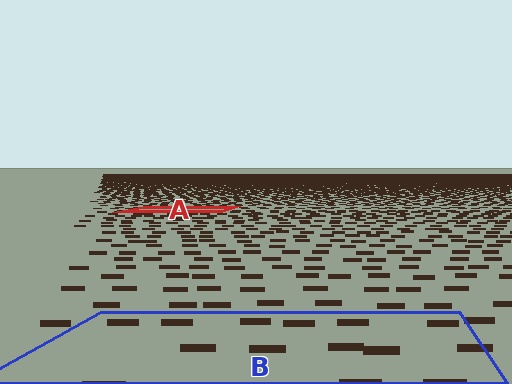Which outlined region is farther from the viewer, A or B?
Region A is farther from the viewer — the texture elements inside it appear smaller and more densely packed.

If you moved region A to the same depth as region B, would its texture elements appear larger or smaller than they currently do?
They would appear larger. At a closer depth, the same texture elements are projected at a bigger on-screen size.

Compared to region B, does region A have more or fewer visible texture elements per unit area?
Region A has more texture elements per unit area — they are packed more densely because it is farther away.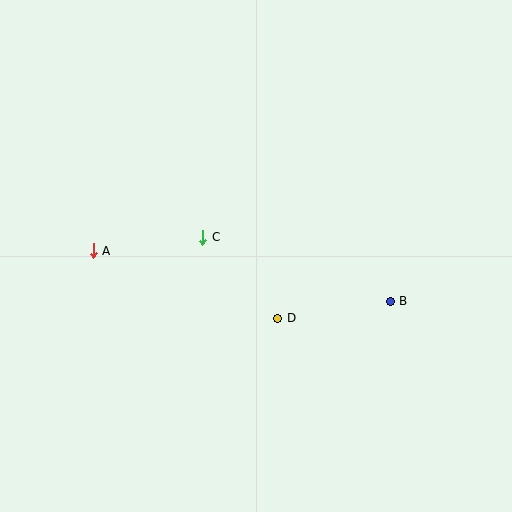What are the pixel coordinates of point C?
Point C is at (203, 237).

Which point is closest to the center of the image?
Point C at (203, 237) is closest to the center.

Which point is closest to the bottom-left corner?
Point A is closest to the bottom-left corner.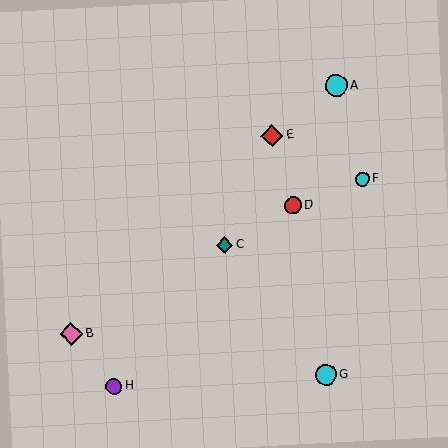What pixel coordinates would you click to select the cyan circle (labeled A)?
Click at (336, 86) to select the cyan circle A.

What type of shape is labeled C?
Shape C is a teal diamond.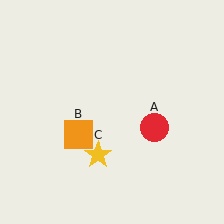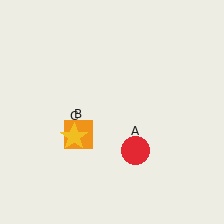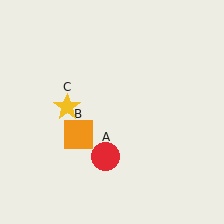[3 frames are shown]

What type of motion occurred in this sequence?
The red circle (object A), yellow star (object C) rotated clockwise around the center of the scene.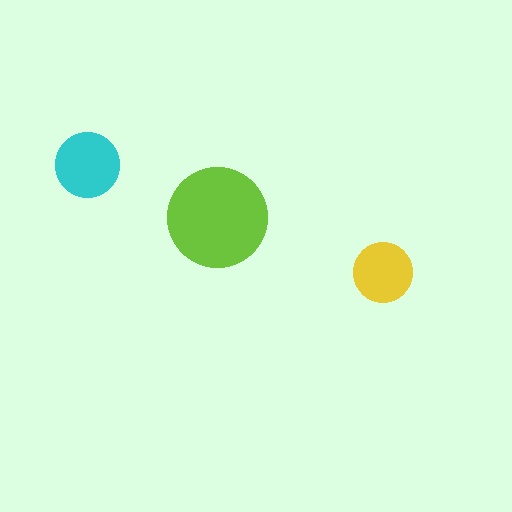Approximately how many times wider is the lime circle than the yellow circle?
About 1.5 times wider.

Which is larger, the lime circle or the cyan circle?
The lime one.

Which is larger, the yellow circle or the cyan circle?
The cyan one.